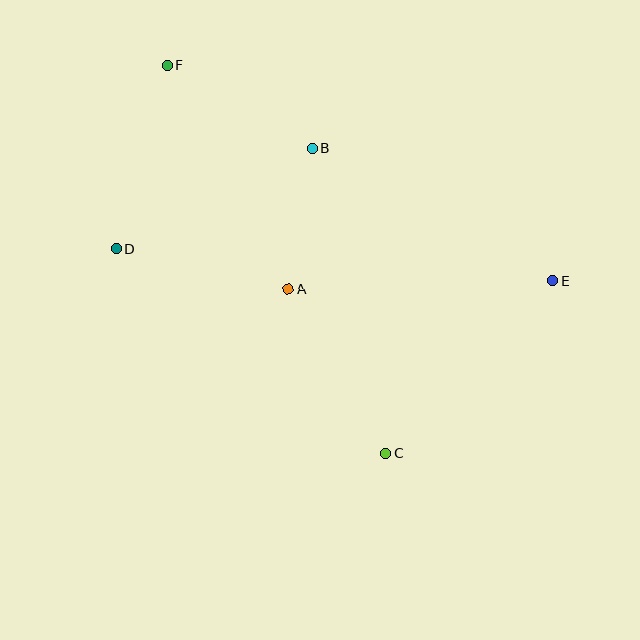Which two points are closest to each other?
Points A and B are closest to each other.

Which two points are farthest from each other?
Points C and F are farthest from each other.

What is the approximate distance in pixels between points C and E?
The distance between C and E is approximately 240 pixels.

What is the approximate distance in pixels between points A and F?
The distance between A and F is approximately 254 pixels.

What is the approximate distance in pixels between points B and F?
The distance between B and F is approximately 167 pixels.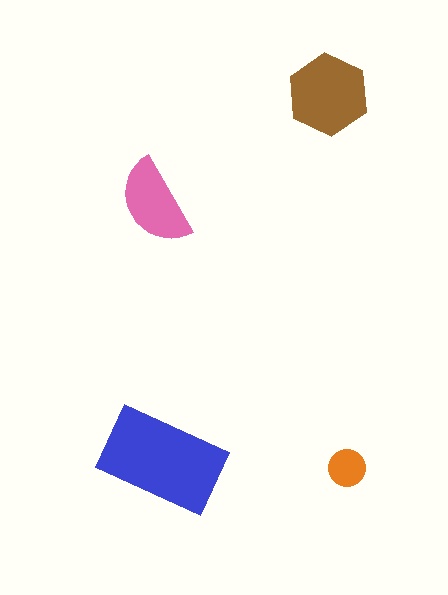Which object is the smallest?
The orange circle.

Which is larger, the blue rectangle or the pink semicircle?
The blue rectangle.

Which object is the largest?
The blue rectangle.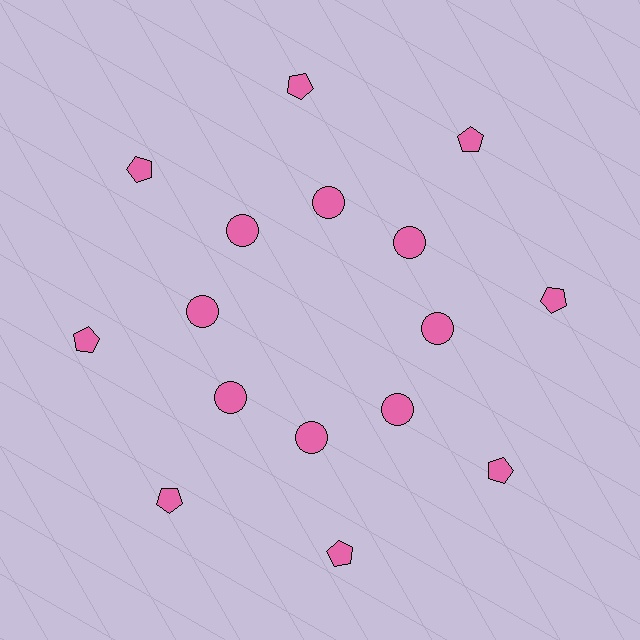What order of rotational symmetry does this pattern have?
This pattern has 8-fold rotational symmetry.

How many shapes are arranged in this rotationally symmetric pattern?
There are 16 shapes, arranged in 8 groups of 2.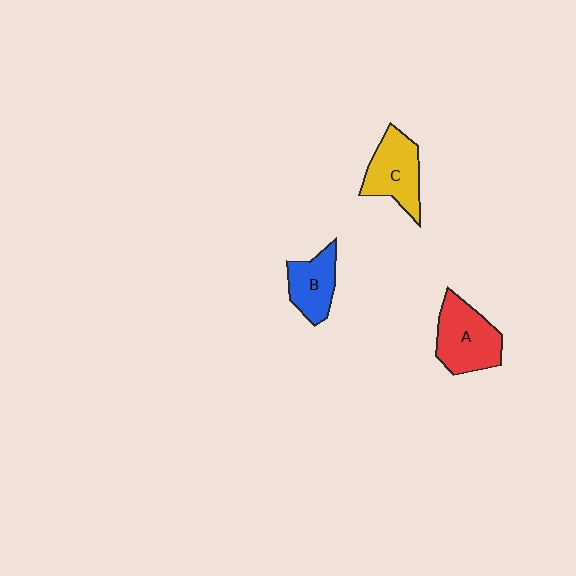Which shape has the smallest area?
Shape B (blue).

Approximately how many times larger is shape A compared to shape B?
Approximately 1.4 times.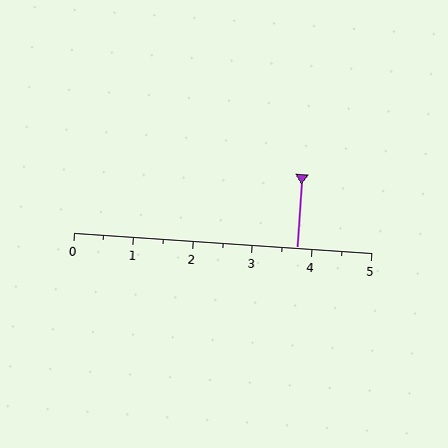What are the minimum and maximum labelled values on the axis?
The axis runs from 0 to 5.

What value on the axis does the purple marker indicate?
The marker indicates approximately 3.8.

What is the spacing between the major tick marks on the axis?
The major ticks are spaced 1 apart.